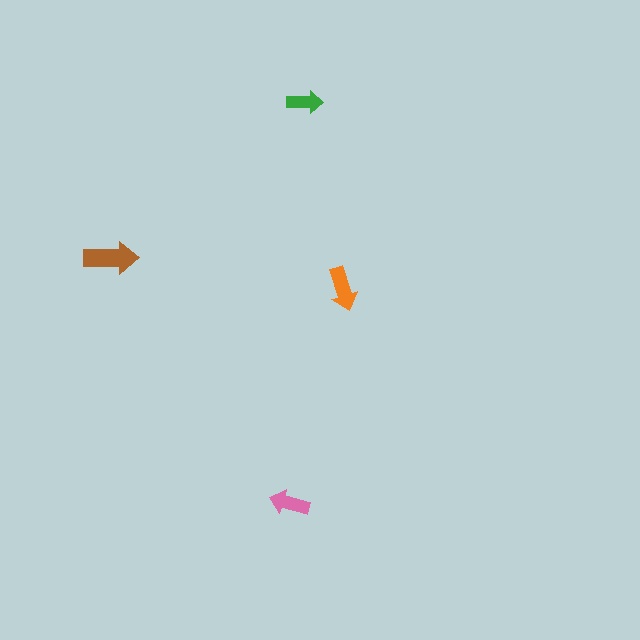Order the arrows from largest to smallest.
the brown one, the orange one, the pink one, the green one.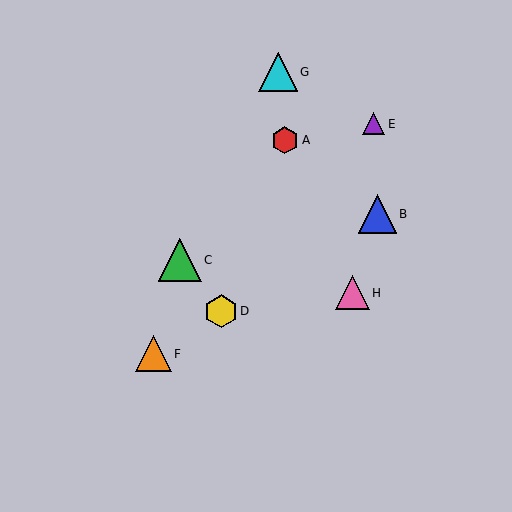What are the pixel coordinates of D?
Object D is at (221, 311).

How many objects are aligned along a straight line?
3 objects (B, D, F) are aligned along a straight line.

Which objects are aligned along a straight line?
Objects B, D, F are aligned along a straight line.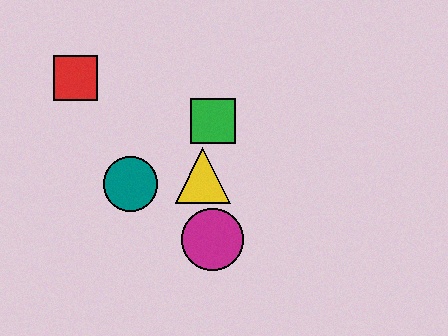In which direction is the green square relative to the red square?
The green square is to the right of the red square.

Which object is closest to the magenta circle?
The yellow triangle is closest to the magenta circle.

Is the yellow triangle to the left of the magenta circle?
Yes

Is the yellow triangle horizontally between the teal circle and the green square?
Yes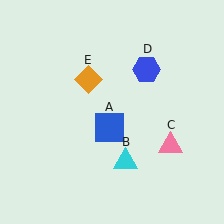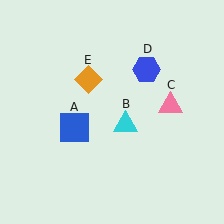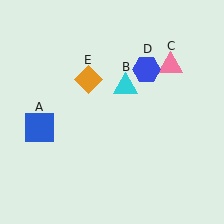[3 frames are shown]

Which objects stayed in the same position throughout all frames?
Blue hexagon (object D) and orange diamond (object E) remained stationary.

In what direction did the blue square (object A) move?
The blue square (object A) moved left.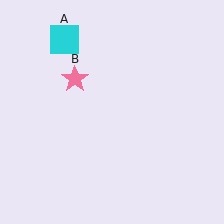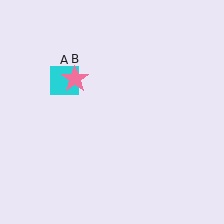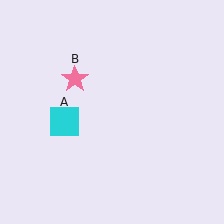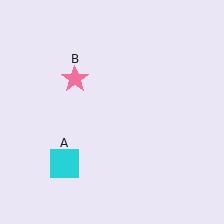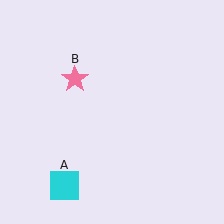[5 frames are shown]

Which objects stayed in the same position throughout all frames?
Pink star (object B) remained stationary.